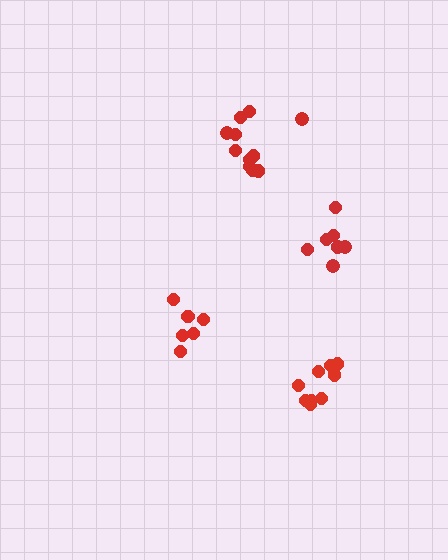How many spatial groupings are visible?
There are 4 spatial groupings.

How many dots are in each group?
Group 1: 9 dots, Group 2: 11 dots, Group 3: 6 dots, Group 4: 7 dots (33 total).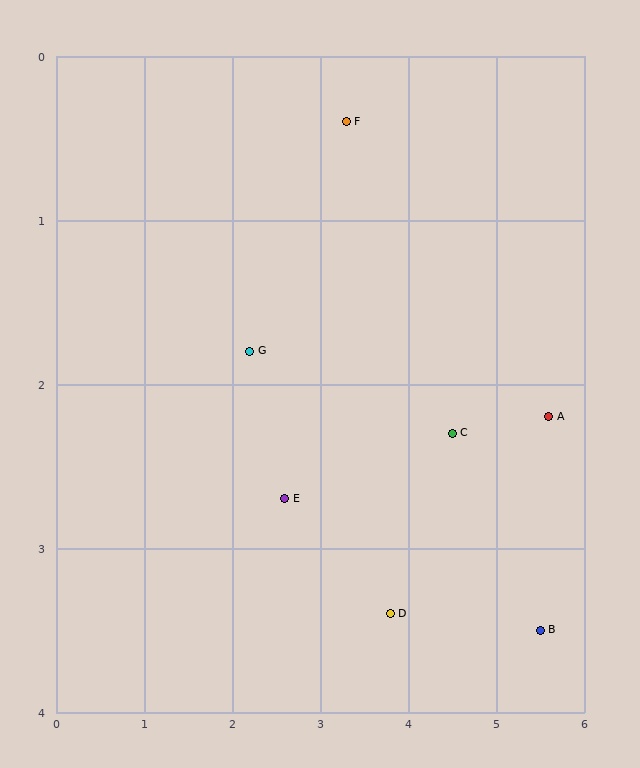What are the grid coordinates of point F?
Point F is at approximately (3.3, 0.4).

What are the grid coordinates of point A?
Point A is at approximately (5.6, 2.2).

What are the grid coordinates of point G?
Point G is at approximately (2.2, 1.8).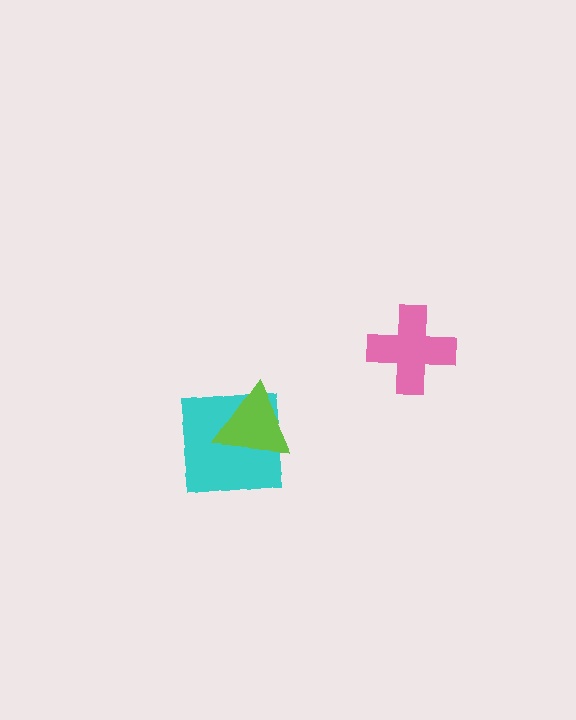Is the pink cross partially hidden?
No, no other shape covers it.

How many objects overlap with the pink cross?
0 objects overlap with the pink cross.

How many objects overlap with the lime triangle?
1 object overlaps with the lime triangle.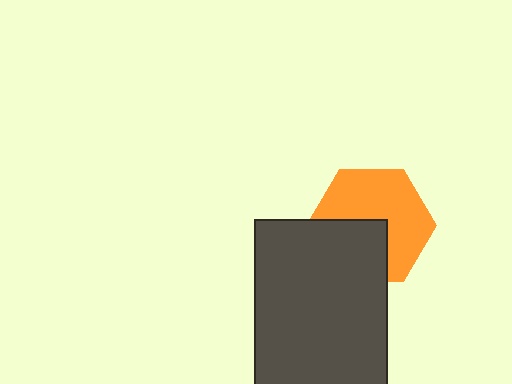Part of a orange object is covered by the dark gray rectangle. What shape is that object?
It is a hexagon.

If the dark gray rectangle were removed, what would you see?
You would see the complete orange hexagon.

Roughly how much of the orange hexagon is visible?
About half of it is visible (roughly 62%).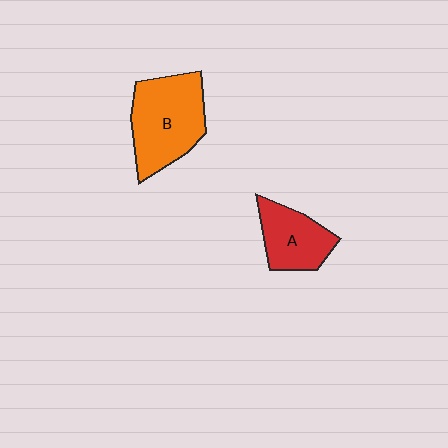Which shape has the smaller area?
Shape A (red).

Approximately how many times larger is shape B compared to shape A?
Approximately 1.6 times.